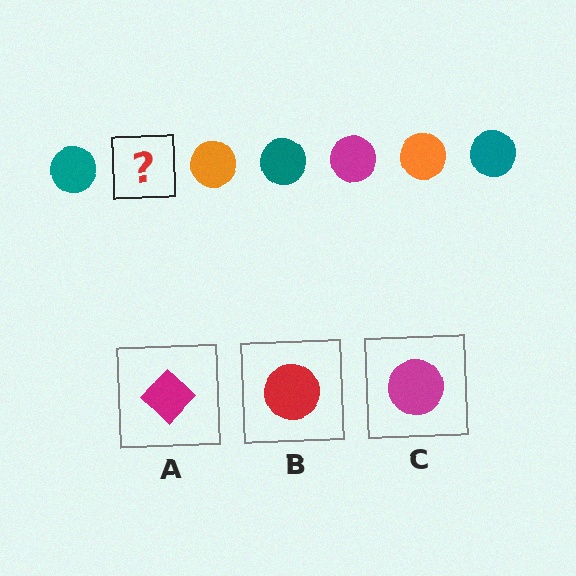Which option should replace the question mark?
Option C.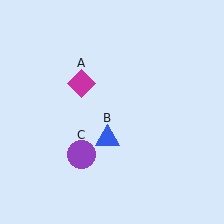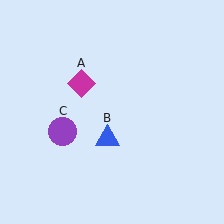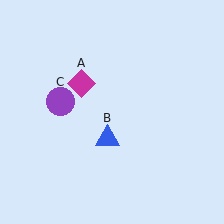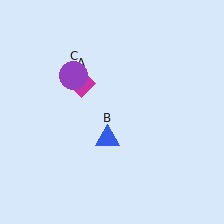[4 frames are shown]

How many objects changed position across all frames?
1 object changed position: purple circle (object C).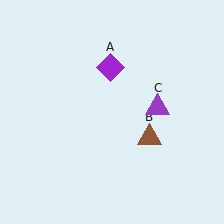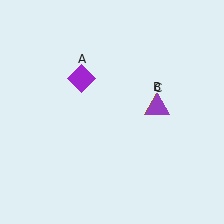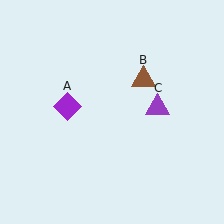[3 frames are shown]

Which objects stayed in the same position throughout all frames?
Purple triangle (object C) remained stationary.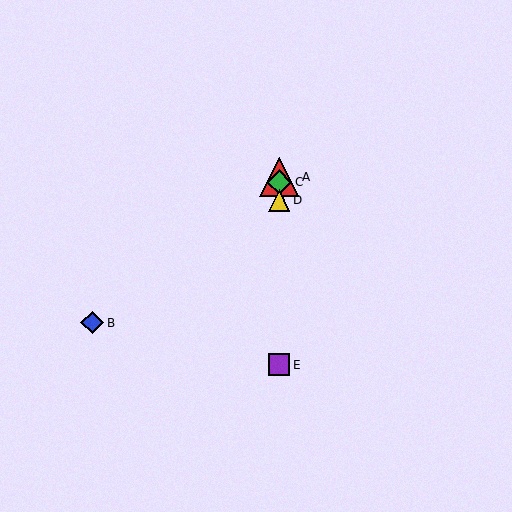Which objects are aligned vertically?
Objects A, C, D, E are aligned vertically.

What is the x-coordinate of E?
Object E is at x≈279.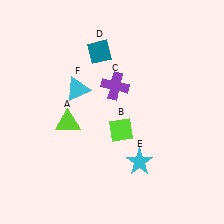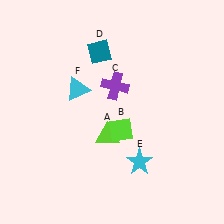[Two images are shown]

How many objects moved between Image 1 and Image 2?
1 object moved between the two images.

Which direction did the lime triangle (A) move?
The lime triangle (A) moved right.